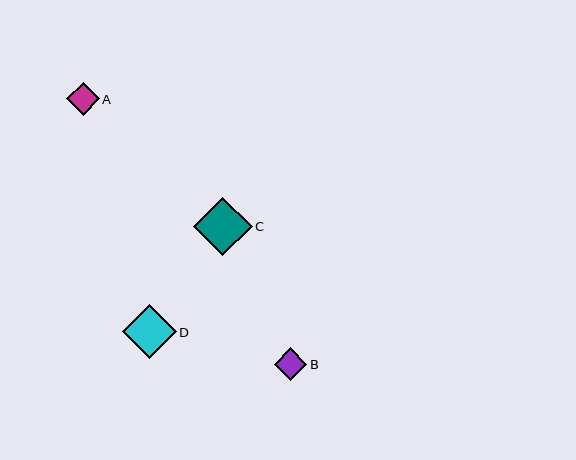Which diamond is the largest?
Diamond C is the largest with a size of approximately 59 pixels.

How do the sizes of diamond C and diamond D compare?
Diamond C and diamond D are approximately the same size.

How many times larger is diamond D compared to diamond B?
Diamond D is approximately 1.7 times the size of diamond B.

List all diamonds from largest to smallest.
From largest to smallest: C, D, B, A.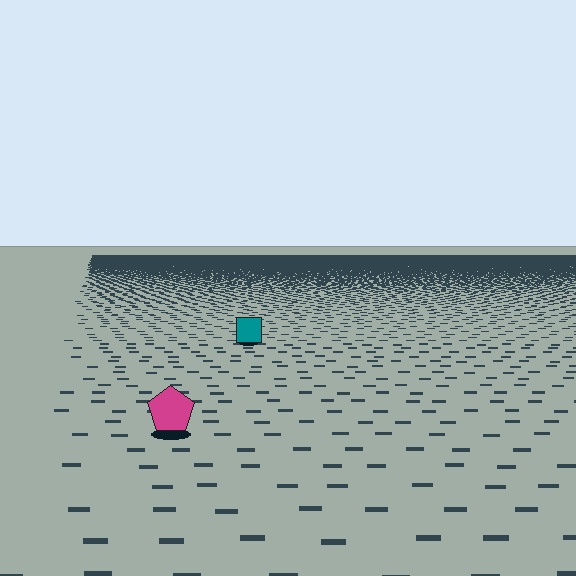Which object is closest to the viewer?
The magenta pentagon is closest. The texture marks near it are larger and more spread out.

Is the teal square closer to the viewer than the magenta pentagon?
No. The magenta pentagon is closer — you can tell from the texture gradient: the ground texture is coarser near it.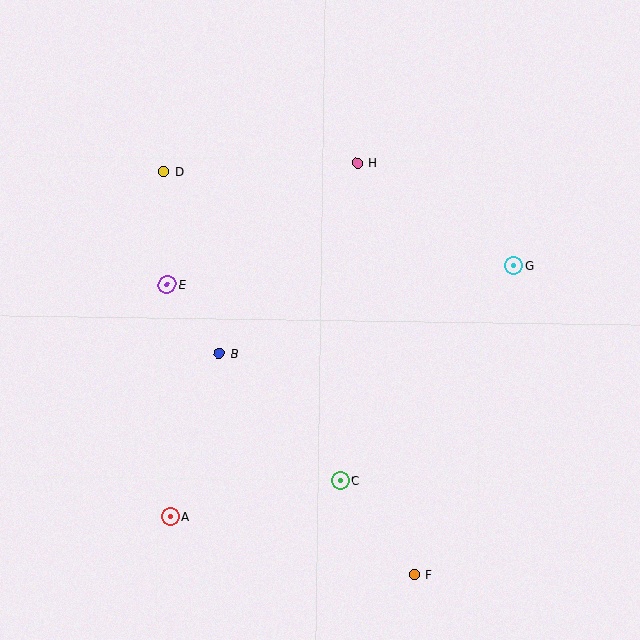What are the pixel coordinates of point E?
Point E is at (167, 285).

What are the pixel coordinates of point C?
Point C is at (340, 480).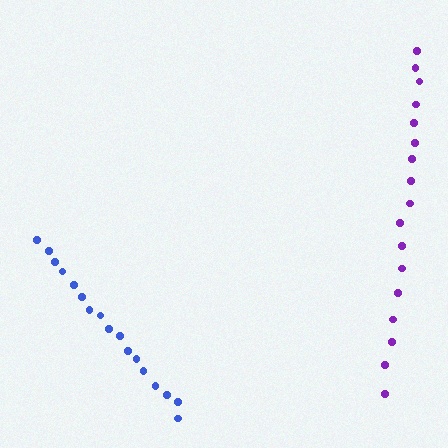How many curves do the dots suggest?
There are 2 distinct paths.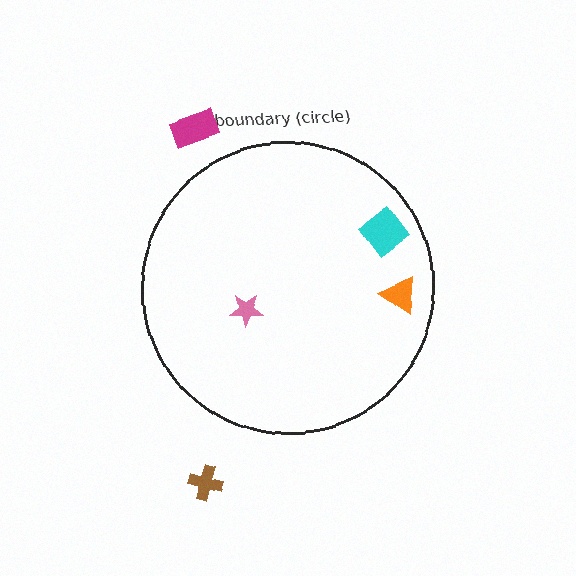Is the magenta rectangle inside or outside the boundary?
Outside.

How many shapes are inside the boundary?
3 inside, 2 outside.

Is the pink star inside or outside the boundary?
Inside.